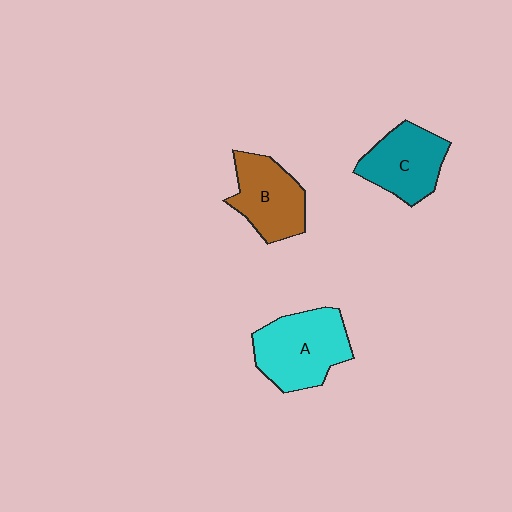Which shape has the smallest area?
Shape B (brown).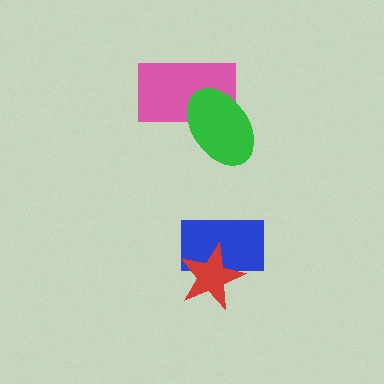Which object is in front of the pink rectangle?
The green ellipse is in front of the pink rectangle.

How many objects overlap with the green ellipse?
1 object overlaps with the green ellipse.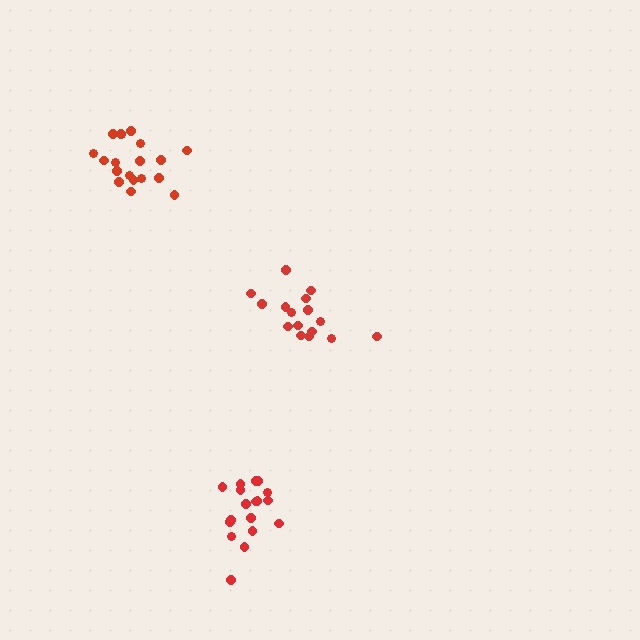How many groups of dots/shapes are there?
There are 3 groups.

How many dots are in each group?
Group 1: 16 dots, Group 2: 19 dots, Group 3: 19 dots (54 total).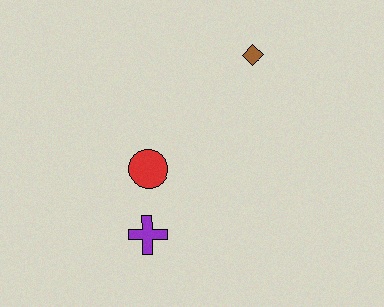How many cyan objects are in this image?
There are no cyan objects.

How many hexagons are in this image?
There are no hexagons.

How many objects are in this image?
There are 3 objects.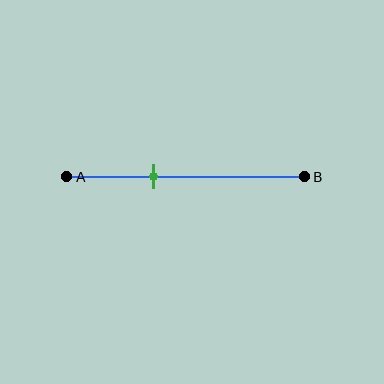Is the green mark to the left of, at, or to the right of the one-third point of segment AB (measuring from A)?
The green mark is to the right of the one-third point of segment AB.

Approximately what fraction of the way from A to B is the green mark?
The green mark is approximately 35% of the way from A to B.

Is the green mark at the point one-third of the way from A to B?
No, the mark is at about 35% from A, not at the 33% one-third point.